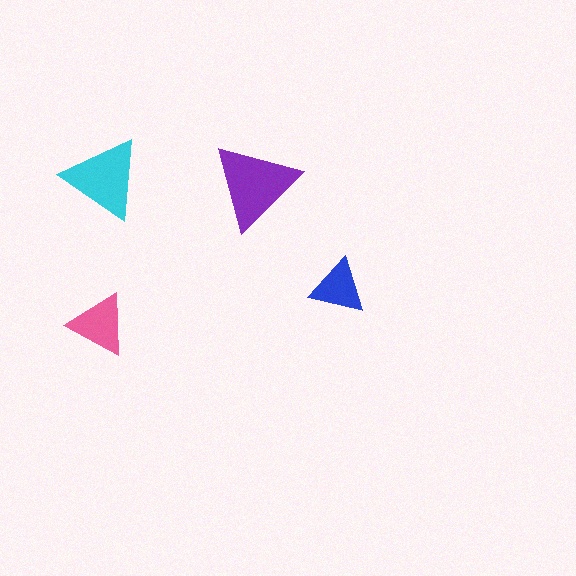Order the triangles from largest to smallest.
the purple one, the cyan one, the pink one, the blue one.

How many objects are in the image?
There are 4 objects in the image.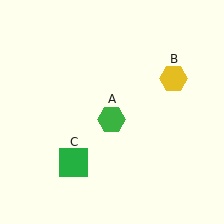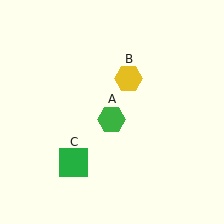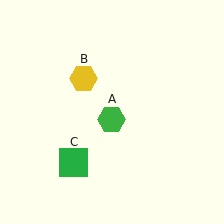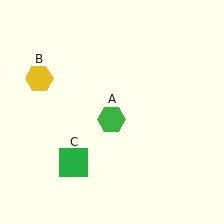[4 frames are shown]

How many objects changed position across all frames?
1 object changed position: yellow hexagon (object B).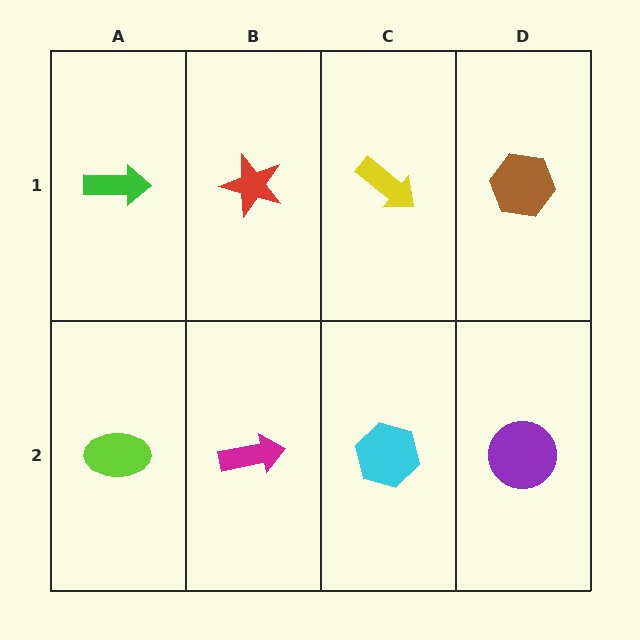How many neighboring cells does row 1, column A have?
2.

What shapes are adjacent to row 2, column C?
A yellow arrow (row 1, column C), a magenta arrow (row 2, column B), a purple circle (row 2, column D).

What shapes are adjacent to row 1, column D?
A purple circle (row 2, column D), a yellow arrow (row 1, column C).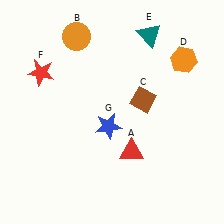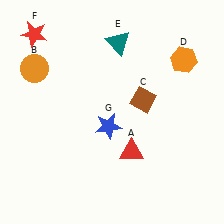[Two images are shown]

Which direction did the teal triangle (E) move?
The teal triangle (E) moved left.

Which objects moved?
The objects that moved are: the orange circle (B), the teal triangle (E), the red star (F).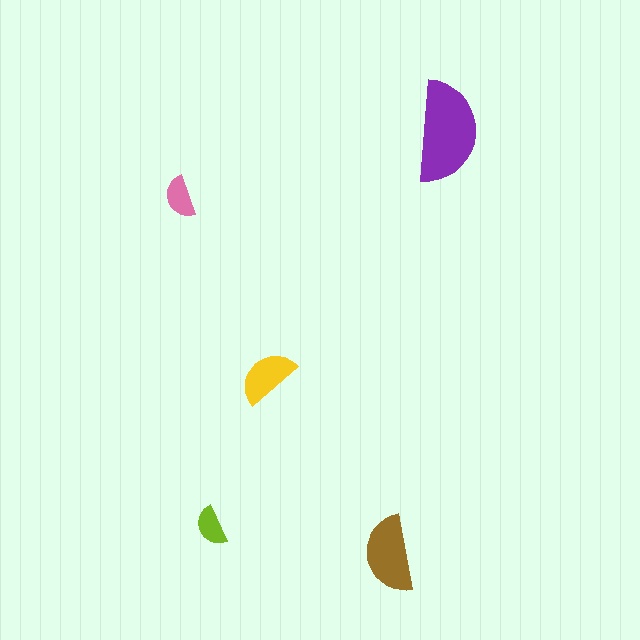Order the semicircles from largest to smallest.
the purple one, the brown one, the yellow one, the pink one, the lime one.